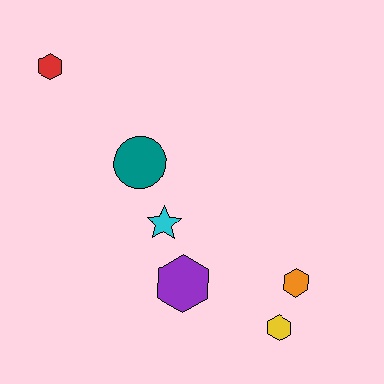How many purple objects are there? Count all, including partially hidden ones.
There is 1 purple object.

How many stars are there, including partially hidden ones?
There is 1 star.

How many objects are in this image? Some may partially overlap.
There are 6 objects.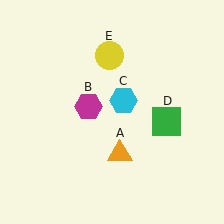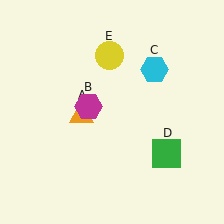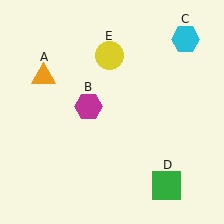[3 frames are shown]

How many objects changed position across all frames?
3 objects changed position: orange triangle (object A), cyan hexagon (object C), green square (object D).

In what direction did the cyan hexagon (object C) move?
The cyan hexagon (object C) moved up and to the right.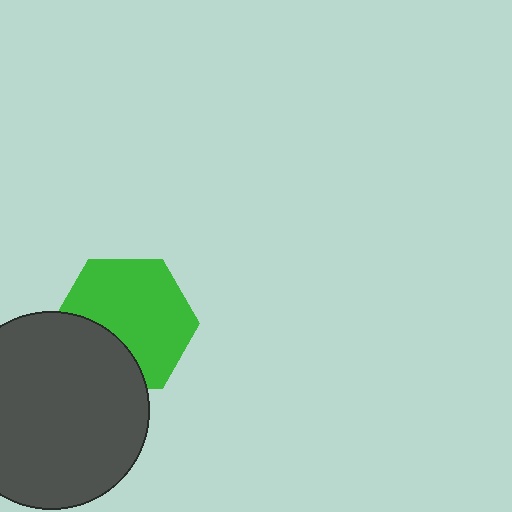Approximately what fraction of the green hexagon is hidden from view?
Roughly 30% of the green hexagon is hidden behind the dark gray circle.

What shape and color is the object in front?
The object in front is a dark gray circle.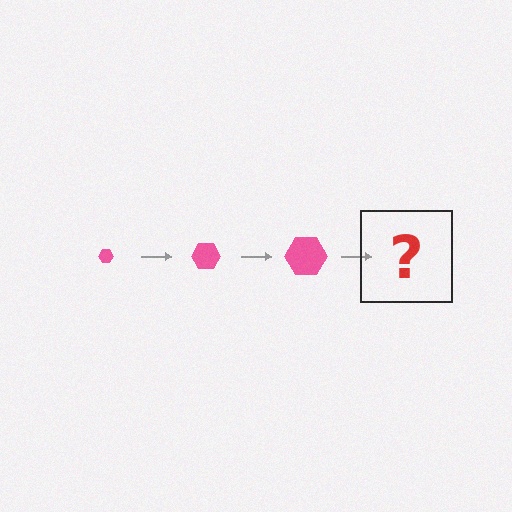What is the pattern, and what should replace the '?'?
The pattern is that the hexagon gets progressively larger each step. The '?' should be a pink hexagon, larger than the previous one.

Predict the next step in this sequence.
The next step is a pink hexagon, larger than the previous one.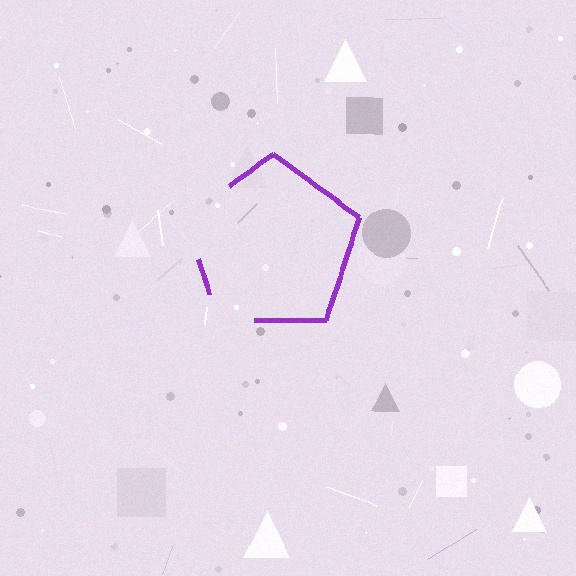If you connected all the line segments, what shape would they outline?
They would outline a pentagon.